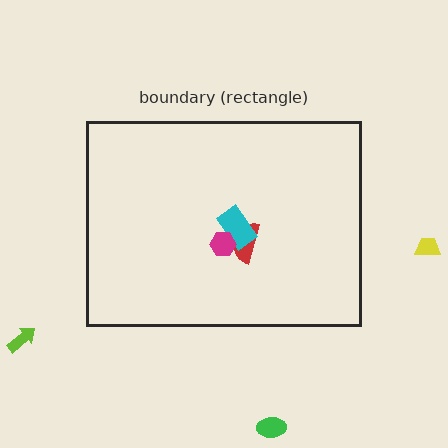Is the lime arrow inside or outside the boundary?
Outside.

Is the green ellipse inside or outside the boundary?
Outside.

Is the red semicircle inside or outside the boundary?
Inside.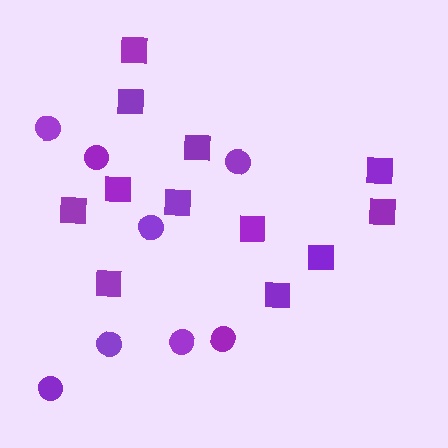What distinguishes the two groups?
There are 2 groups: one group of circles (8) and one group of squares (12).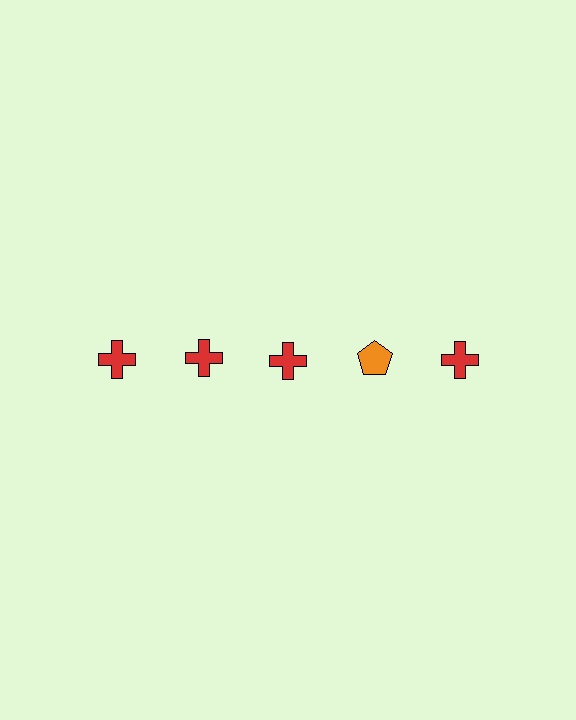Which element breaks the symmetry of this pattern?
The orange pentagon in the top row, second from right column breaks the symmetry. All other shapes are red crosses.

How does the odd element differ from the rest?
It differs in both color (orange instead of red) and shape (pentagon instead of cross).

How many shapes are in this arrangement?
There are 5 shapes arranged in a grid pattern.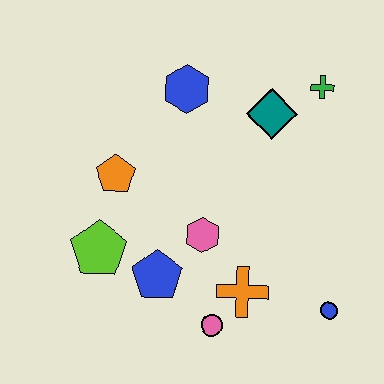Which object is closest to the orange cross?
The pink circle is closest to the orange cross.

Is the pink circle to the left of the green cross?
Yes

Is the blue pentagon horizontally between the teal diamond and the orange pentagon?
Yes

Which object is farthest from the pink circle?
The green cross is farthest from the pink circle.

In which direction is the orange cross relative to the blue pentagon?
The orange cross is to the right of the blue pentagon.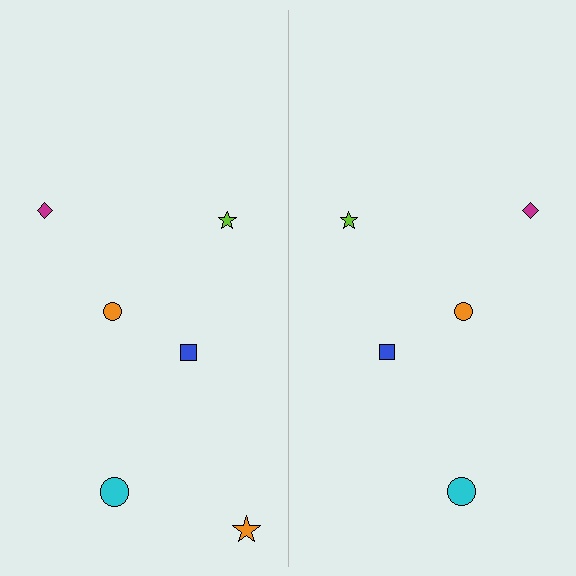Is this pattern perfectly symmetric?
No, the pattern is not perfectly symmetric. A orange star is missing from the right side.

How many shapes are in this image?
There are 11 shapes in this image.